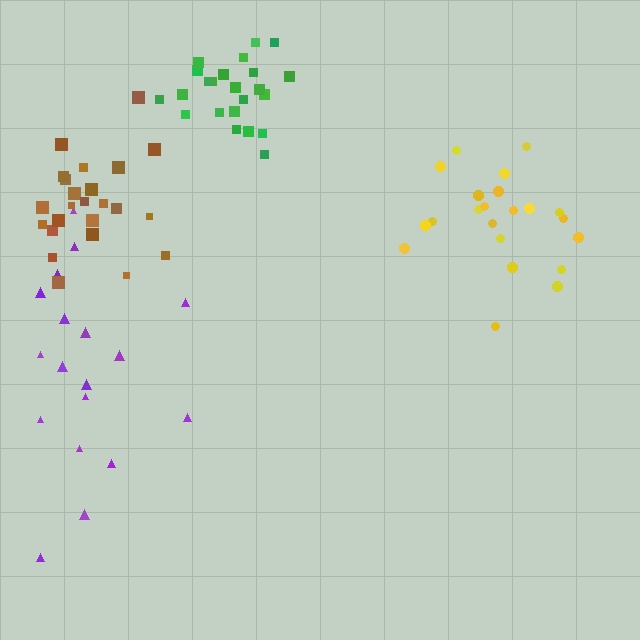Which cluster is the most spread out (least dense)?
Purple.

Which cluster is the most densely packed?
Green.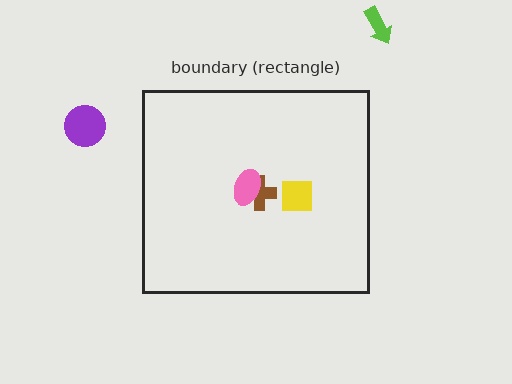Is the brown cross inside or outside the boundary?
Inside.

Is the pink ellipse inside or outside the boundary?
Inside.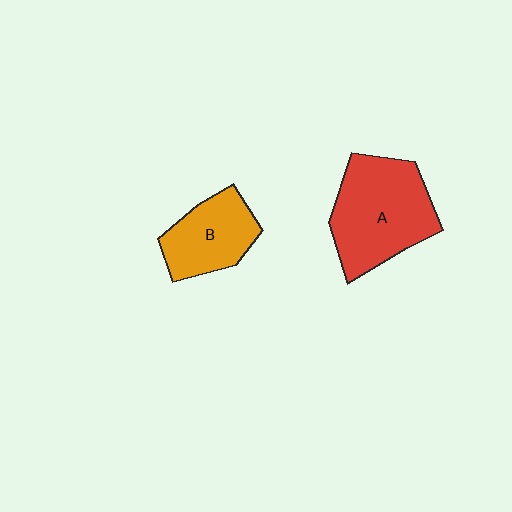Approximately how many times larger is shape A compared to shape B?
Approximately 1.6 times.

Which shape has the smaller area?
Shape B (orange).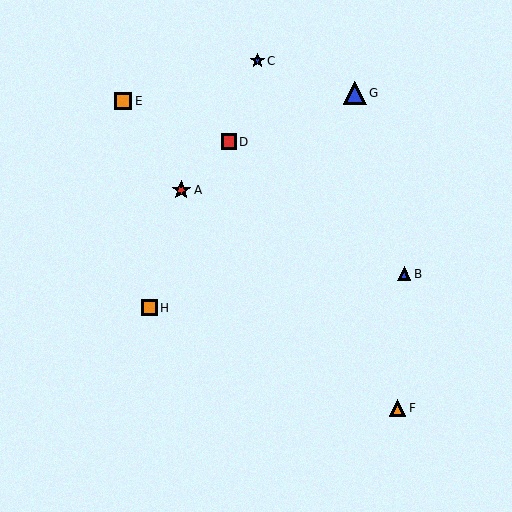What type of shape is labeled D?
Shape D is a red square.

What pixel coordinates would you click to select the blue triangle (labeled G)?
Click at (355, 93) to select the blue triangle G.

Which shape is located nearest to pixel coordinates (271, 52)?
The blue star (labeled C) at (258, 61) is nearest to that location.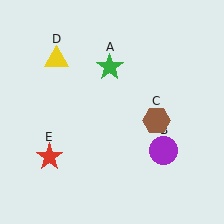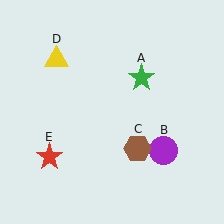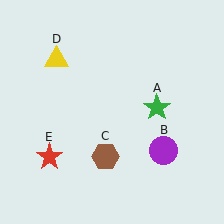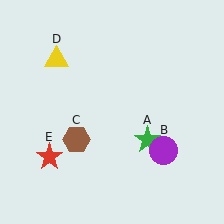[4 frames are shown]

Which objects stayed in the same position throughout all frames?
Purple circle (object B) and yellow triangle (object D) and red star (object E) remained stationary.